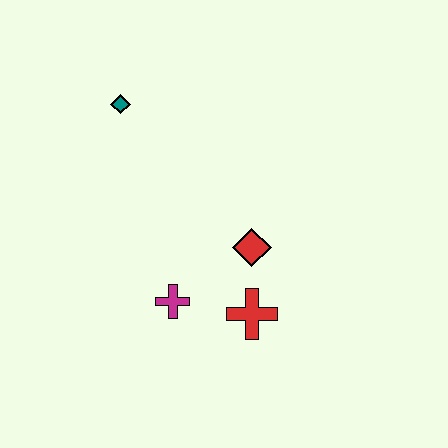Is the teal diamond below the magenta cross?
No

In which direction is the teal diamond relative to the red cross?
The teal diamond is above the red cross.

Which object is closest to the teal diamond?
The red diamond is closest to the teal diamond.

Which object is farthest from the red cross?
The teal diamond is farthest from the red cross.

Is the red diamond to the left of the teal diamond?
No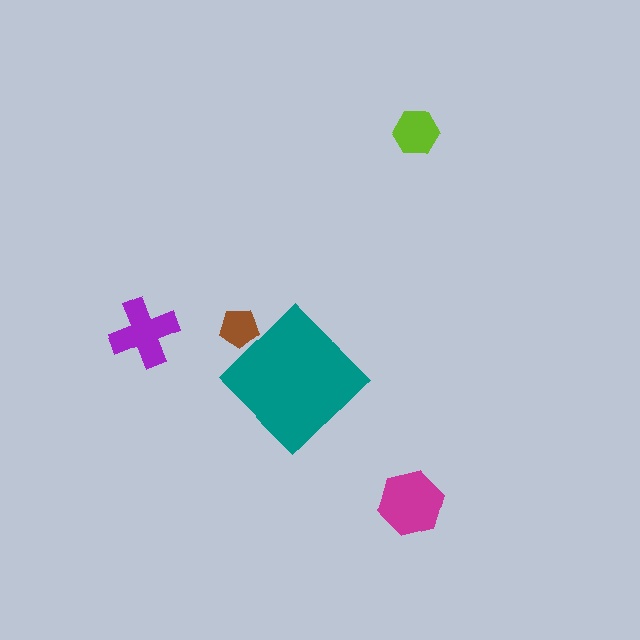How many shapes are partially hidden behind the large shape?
1 shape is partially hidden.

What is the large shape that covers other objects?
A teal diamond.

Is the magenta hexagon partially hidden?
No, the magenta hexagon is fully visible.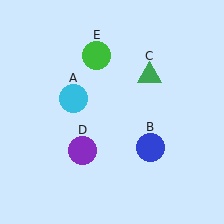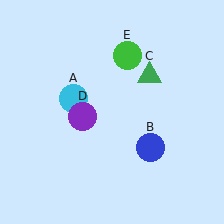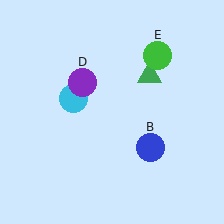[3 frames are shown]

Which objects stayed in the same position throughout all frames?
Cyan circle (object A) and blue circle (object B) and green triangle (object C) remained stationary.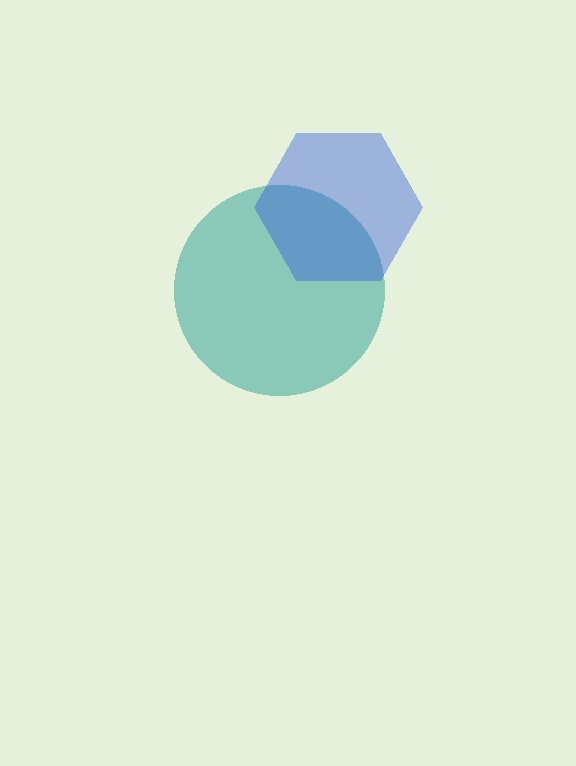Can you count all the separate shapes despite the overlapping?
Yes, there are 2 separate shapes.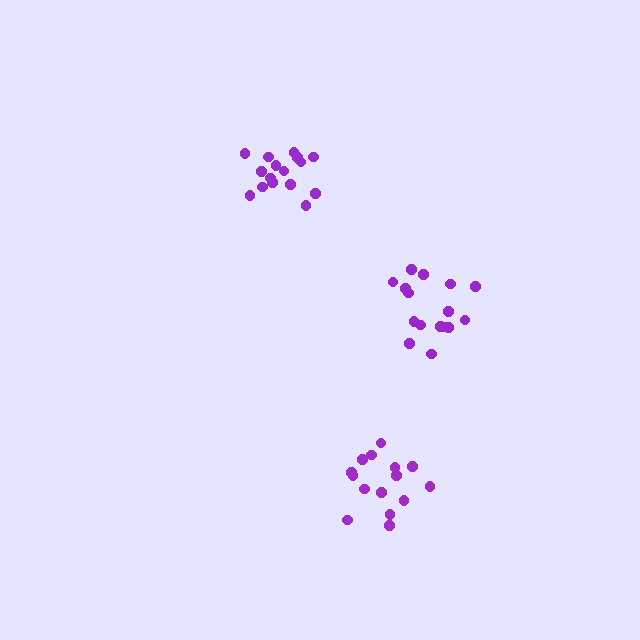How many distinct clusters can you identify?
There are 3 distinct clusters.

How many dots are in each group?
Group 1: 16 dots, Group 2: 15 dots, Group 3: 16 dots (47 total).